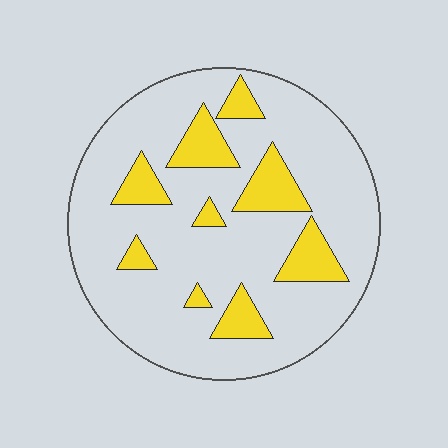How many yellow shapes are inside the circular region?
9.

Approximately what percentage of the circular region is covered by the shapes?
Approximately 20%.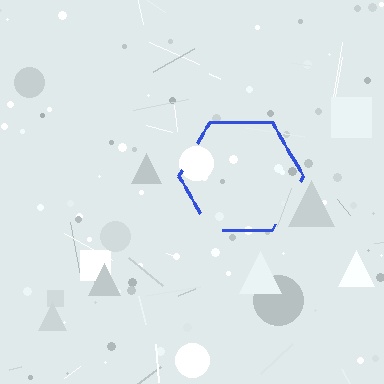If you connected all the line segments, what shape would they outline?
They would outline a hexagon.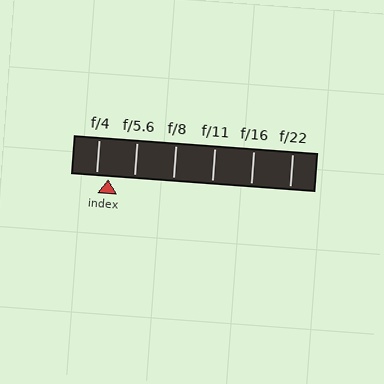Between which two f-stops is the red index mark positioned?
The index mark is between f/4 and f/5.6.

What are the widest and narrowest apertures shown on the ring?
The widest aperture shown is f/4 and the narrowest is f/22.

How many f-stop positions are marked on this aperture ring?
There are 6 f-stop positions marked.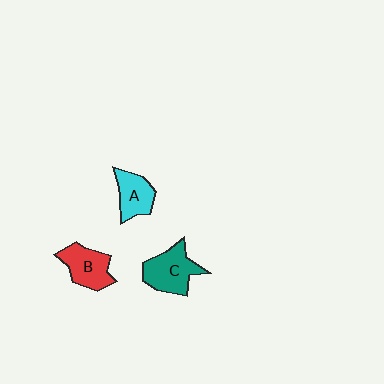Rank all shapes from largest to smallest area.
From largest to smallest: C (teal), B (red), A (cyan).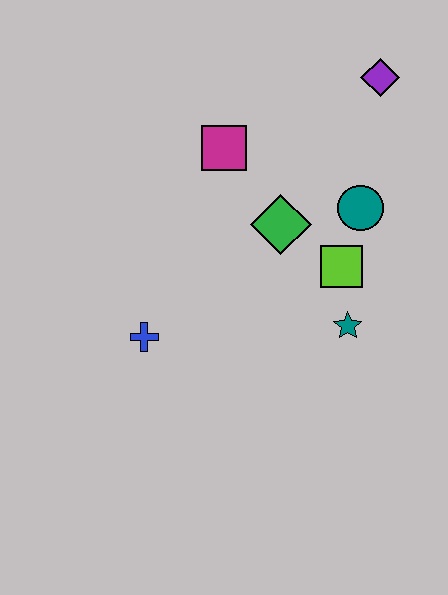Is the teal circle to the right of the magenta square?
Yes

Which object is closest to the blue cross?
The green diamond is closest to the blue cross.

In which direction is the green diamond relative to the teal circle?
The green diamond is to the left of the teal circle.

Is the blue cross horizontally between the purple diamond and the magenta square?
No